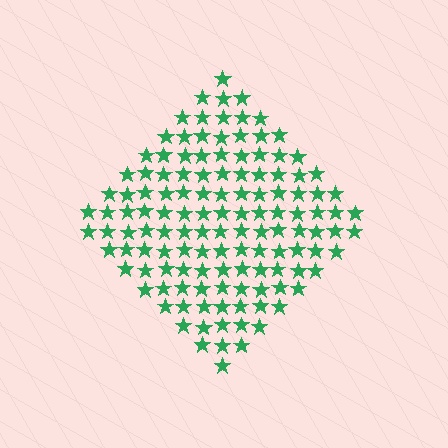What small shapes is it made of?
It is made of small stars.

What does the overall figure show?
The overall figure shows a diamond.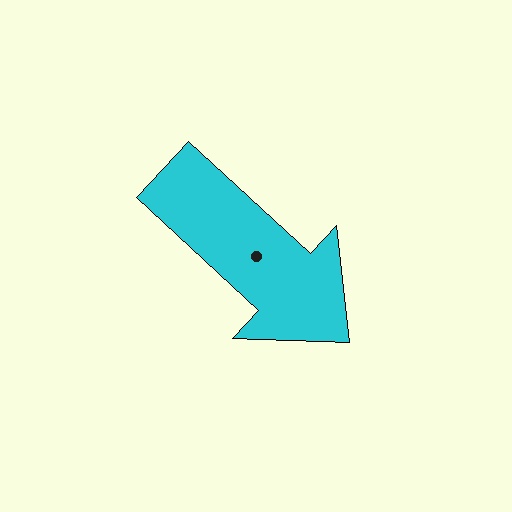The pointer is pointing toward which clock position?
Roughly 4 o'clock.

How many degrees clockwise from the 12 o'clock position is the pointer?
Approximately 133 degrees.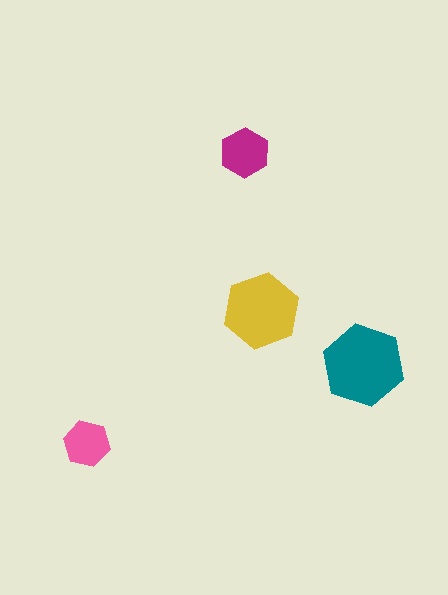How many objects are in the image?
There are 4 objects in the image.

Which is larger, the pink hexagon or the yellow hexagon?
The yellow one.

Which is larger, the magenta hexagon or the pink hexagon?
The magenta one.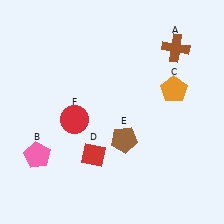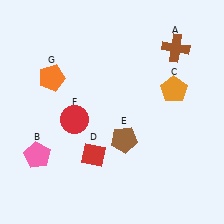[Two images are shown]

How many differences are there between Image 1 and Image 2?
There is 1 difference between the two images.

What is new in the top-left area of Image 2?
An orange pentagon (G) was added in the top-left area of Image 2.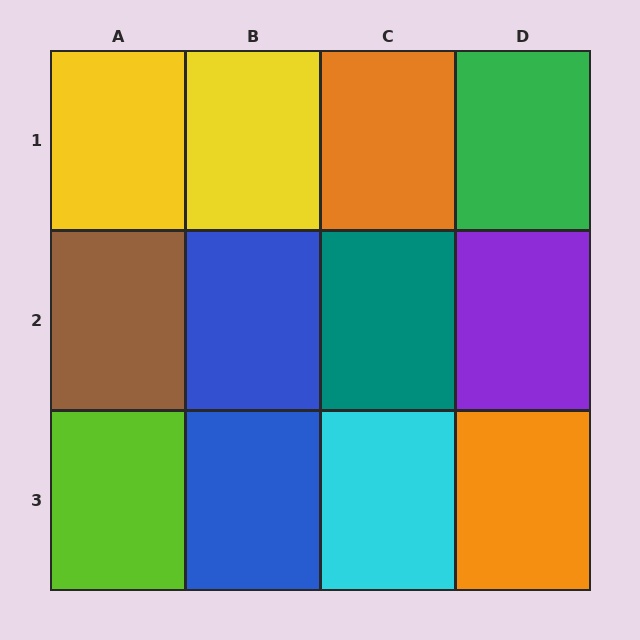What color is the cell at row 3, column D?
Orange.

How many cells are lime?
1 cell is lime.